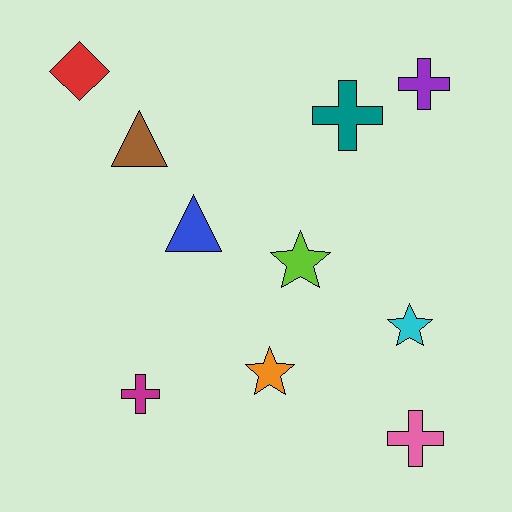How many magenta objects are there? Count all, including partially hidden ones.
There is 1 magenta object.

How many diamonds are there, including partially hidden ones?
There is 1 diamond.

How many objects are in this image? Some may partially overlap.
There are 10 objects.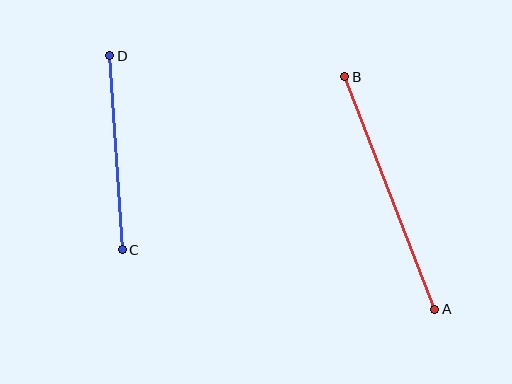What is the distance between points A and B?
The distance is approximately 249 pixels.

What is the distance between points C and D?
The distance is approximately 195 pixels.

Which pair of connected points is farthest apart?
Points A and B are farthest apart.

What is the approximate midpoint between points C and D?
The midpoint is at approximately (116, 153) pixels.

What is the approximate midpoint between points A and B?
The midpoint is at approximately (390, 193) pixels.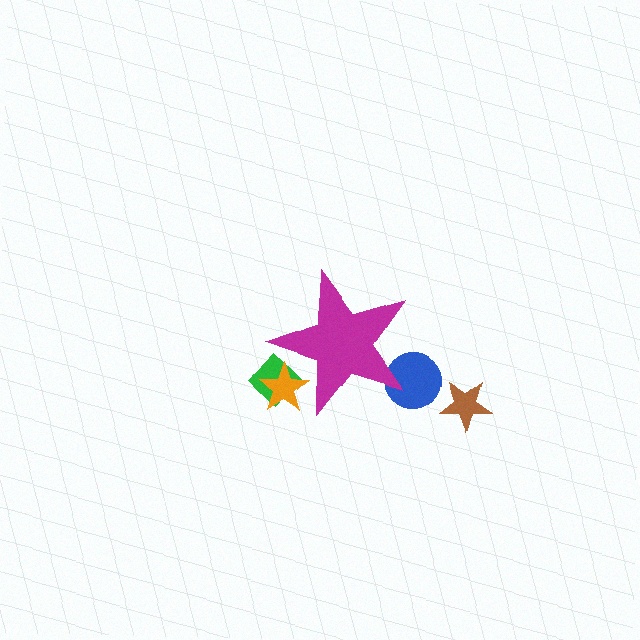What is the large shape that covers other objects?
A magenta star.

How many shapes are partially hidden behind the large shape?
3 shapes are partially hidden.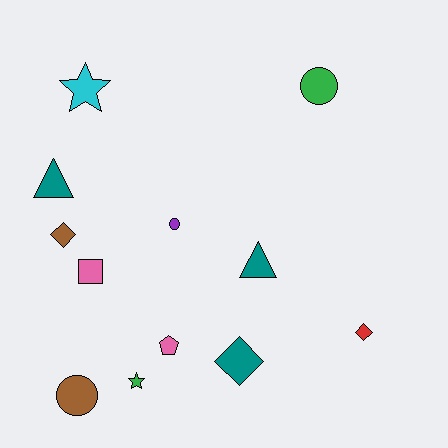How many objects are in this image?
There are 12 objects.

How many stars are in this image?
There are 2 stars.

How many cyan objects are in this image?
There is 1 cyan object.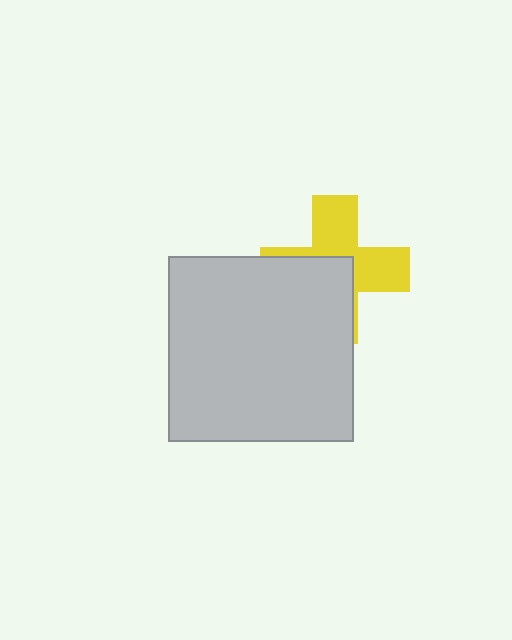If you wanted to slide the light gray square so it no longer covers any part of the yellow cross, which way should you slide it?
Slide it toward the lower-left — that is the most direct way to separate the two shapes.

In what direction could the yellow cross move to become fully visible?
The yellow cross could move toward the upper-right. That would shift it out from behind the light gray square entirely.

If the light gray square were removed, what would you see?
You would see the complete yellow cross.